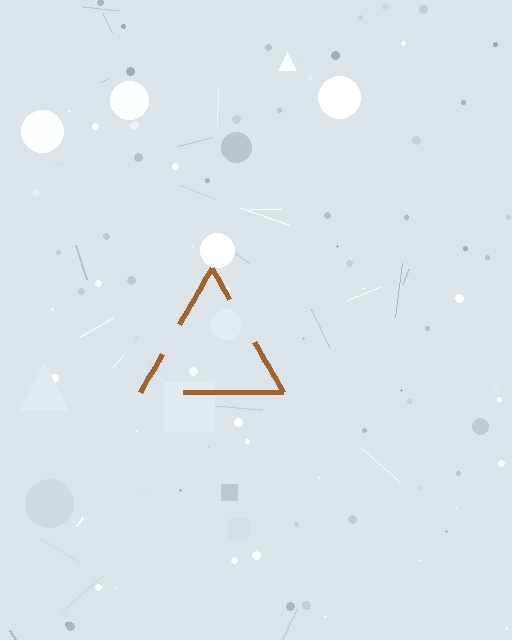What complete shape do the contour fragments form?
The contour fragments form a triangle.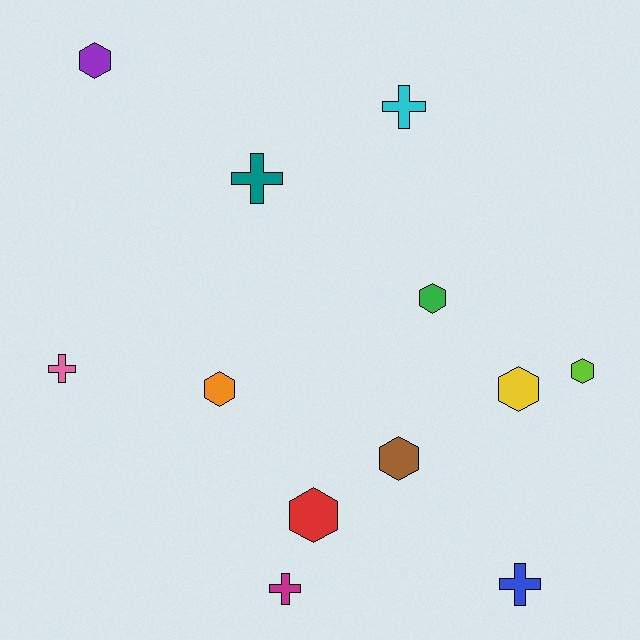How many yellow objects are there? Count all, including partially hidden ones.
There is 1 yellow object.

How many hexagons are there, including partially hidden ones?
There are 7 hexagons.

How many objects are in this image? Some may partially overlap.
There are 12 objects.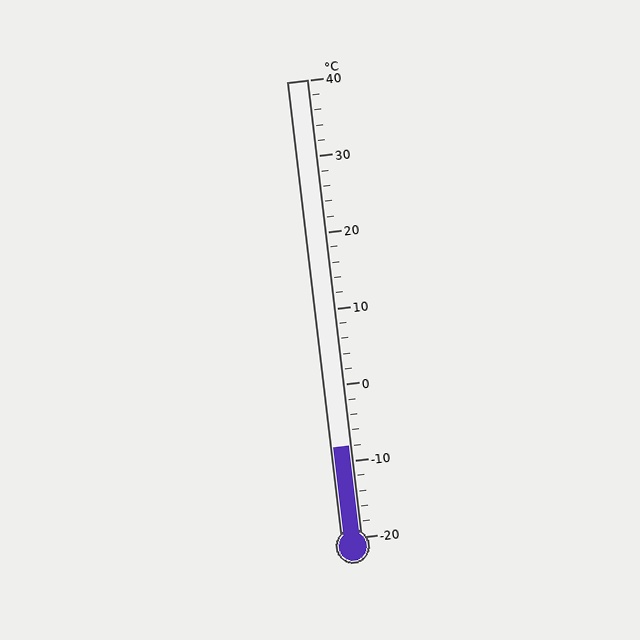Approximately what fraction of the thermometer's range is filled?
The thermometer is filled to approximately 20% of its range.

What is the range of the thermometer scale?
The thermometer scale ranges from -20°C to 40°C.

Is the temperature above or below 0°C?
The temperature is below 0°C.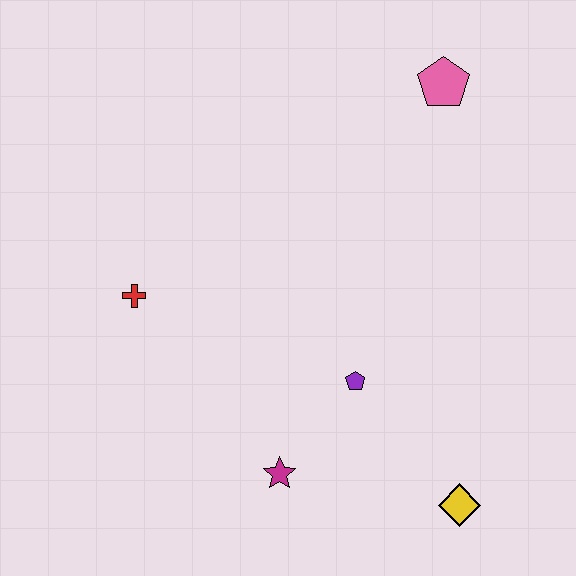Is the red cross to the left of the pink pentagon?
Yes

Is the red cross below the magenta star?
No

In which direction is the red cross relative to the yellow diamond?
The red cross is to the left of the yellow diamond.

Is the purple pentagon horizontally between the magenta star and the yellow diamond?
Yes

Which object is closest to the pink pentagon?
The purple pentagon is closest to the pink pentagon.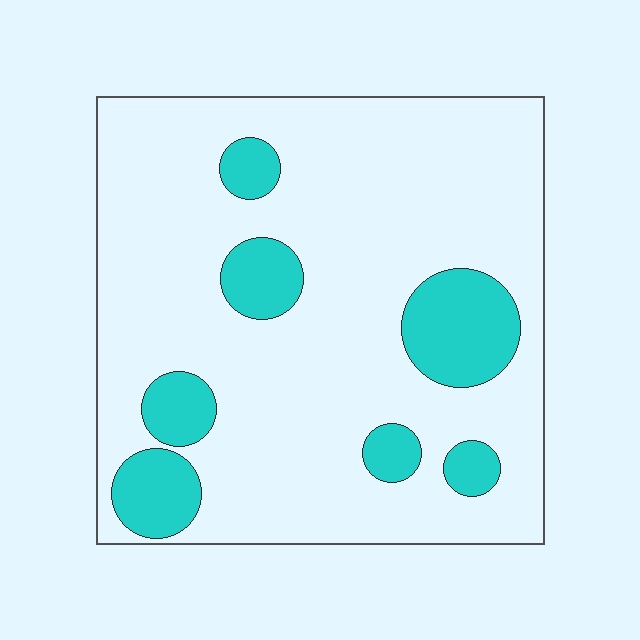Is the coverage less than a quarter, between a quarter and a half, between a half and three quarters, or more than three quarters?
Less than a quarter.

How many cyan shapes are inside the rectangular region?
7.